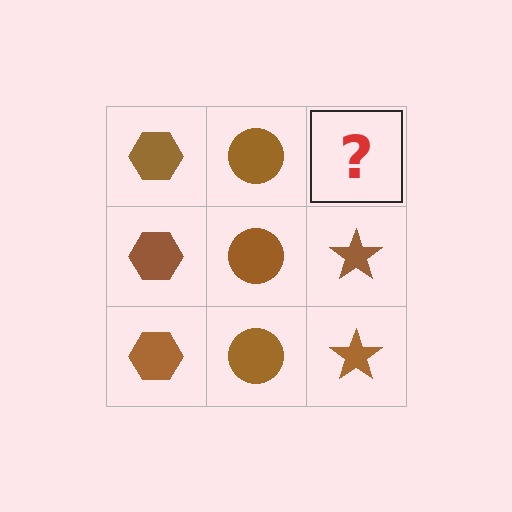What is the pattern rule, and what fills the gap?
The rule is that each column has a consistent shape. The gap should be filled with a brown star.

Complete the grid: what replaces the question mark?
The question mark should be replaced with a brown star.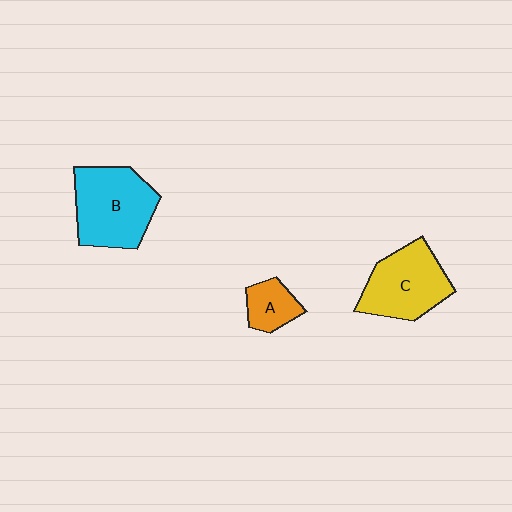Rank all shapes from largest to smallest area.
From largest to smallest: B (cyan), C (yellow), A (orange).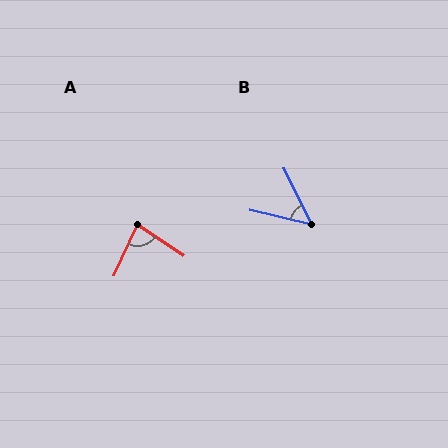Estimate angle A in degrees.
Approximately 80 degrees.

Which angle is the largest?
A, at approximately 80 degrees.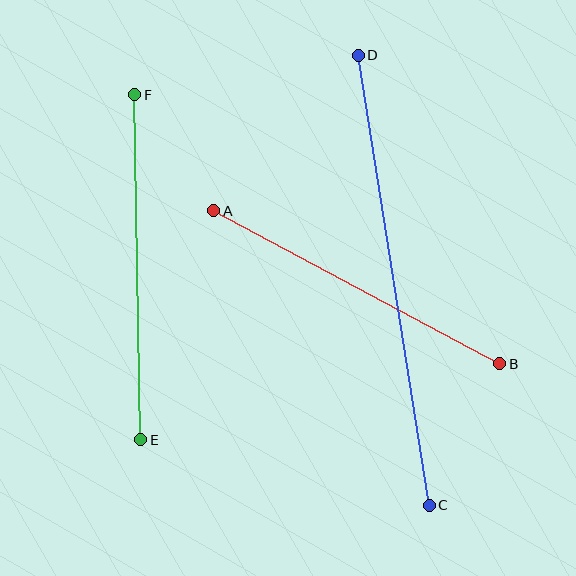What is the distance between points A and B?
The distance is approximately 324 pixels.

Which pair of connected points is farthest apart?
Points C and D are farthest apart.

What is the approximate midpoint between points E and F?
The midpoint is at approximately (138, 267) pixels.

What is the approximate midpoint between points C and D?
The midpoint is at approximately (394, 280) pixels.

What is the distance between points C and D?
The distance is approximately 455 pixels.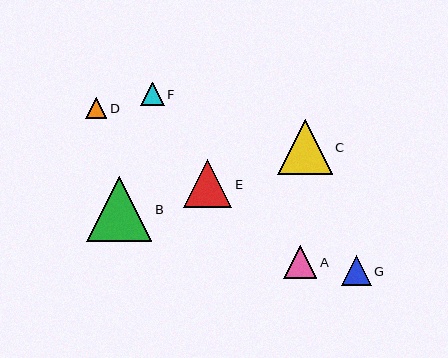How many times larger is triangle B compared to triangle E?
Triangle B is approximately 1.4 times the size of triangle E.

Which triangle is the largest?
Triangle B is the largest with a size of approximately 65 pixels.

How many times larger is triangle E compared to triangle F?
Triangle E is approximately 2.1 times the size of triangle F.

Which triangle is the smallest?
Triangle D is the smallest with a size of approximately 21 pixels.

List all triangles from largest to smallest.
From largest to smallest: B, C, E, A, G, F, D.